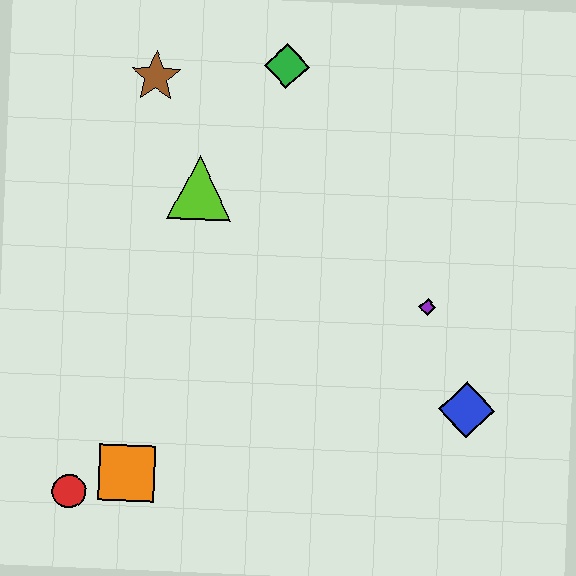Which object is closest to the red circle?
The orange square is closest to the red circle.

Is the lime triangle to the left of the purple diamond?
Yes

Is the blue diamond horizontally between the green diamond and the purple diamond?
No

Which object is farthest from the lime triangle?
The blue diamond is farthest from the lime triangle.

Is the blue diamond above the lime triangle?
No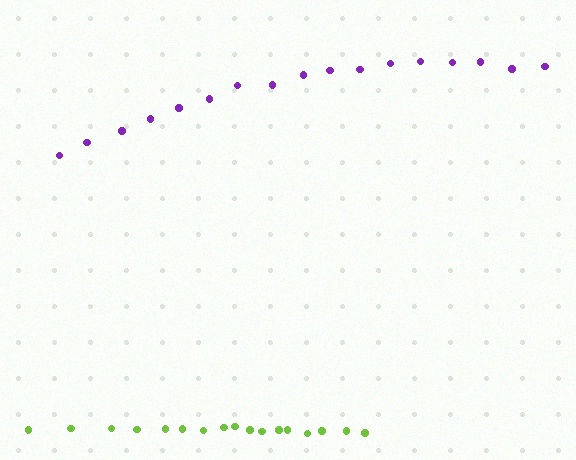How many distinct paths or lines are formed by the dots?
There are 2 distinct paths.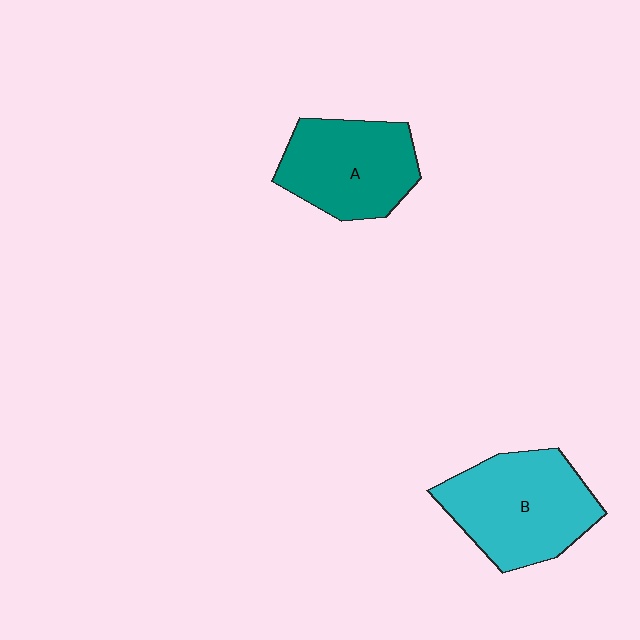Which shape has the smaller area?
Shape A (teal).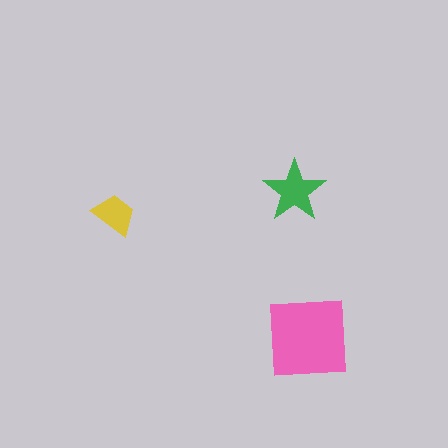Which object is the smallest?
The yellow trapezoid.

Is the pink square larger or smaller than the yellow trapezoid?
Larger.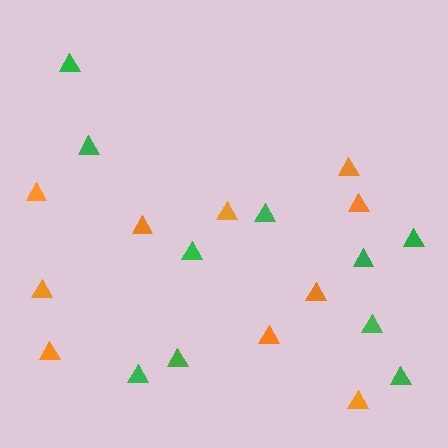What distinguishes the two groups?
There are 2 groups: one group of orange triangles (10) and one group of green triangles (10).